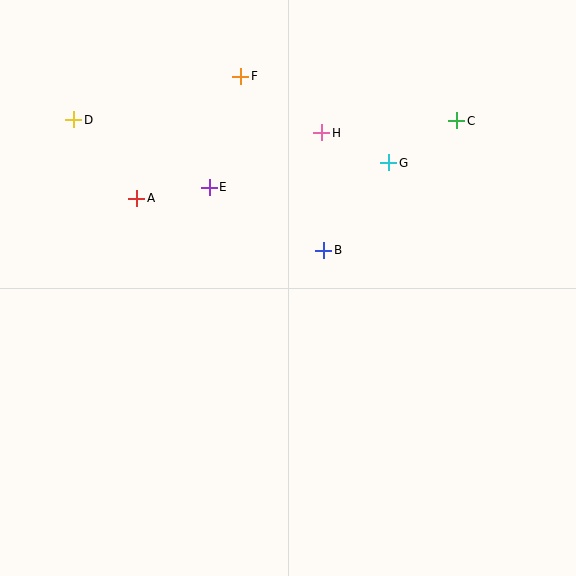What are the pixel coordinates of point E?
Point E is at (209, 187).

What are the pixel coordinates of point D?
Point D is at (74, 120).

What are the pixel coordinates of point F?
Point F is at (241, 76).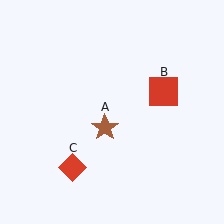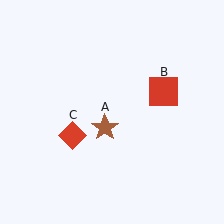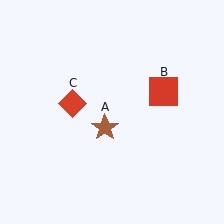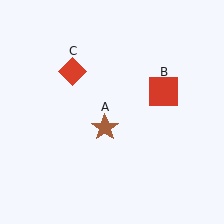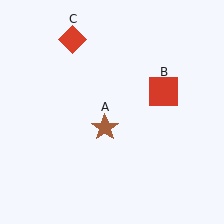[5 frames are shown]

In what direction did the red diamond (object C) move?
The red diamond (object C) moved up.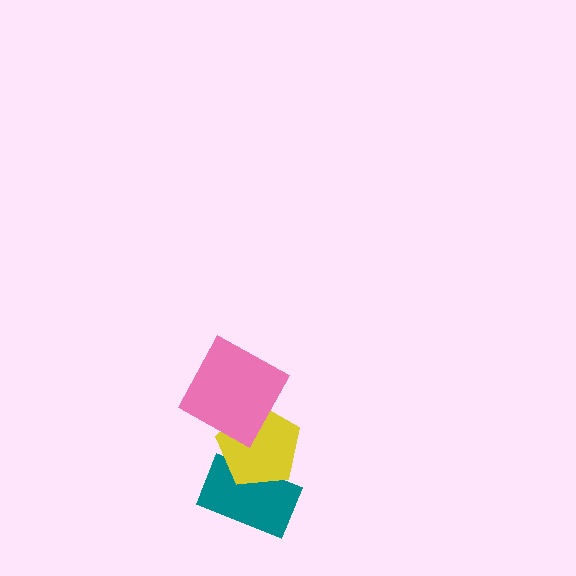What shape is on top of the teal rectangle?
The yellow pentagon is on top of the teal rectangle.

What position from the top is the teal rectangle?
The teal rectangle is 3rd from the top.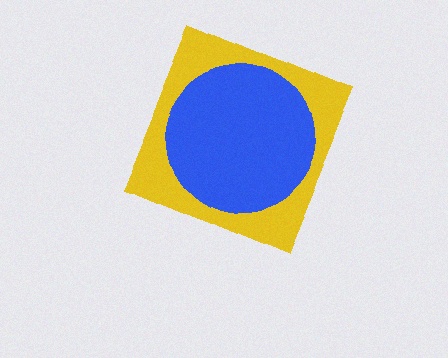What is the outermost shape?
The yellow diamond.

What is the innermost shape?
The blue circle.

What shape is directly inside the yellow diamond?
The blue circle.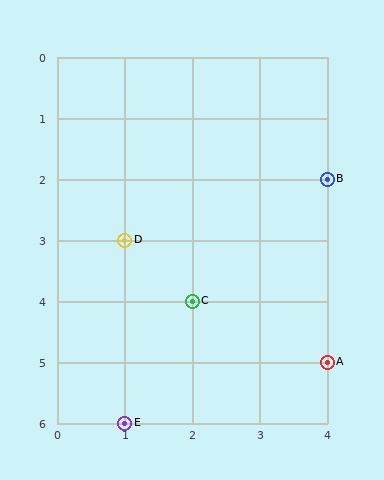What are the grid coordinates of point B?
Point B is at grid coordinates (4, 2).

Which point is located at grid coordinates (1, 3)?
Point D is at (1, 3).